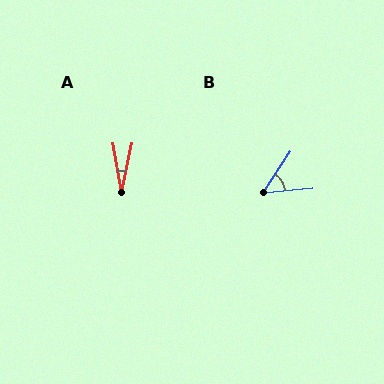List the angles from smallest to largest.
A (22°), B (51°).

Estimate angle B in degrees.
Approximately 51 degrees.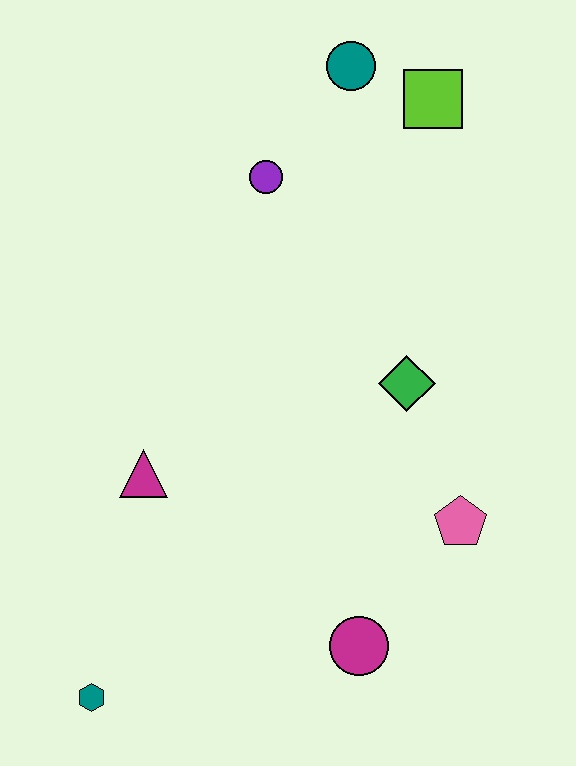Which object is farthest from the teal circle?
The teal hexagon is farthest from the teal circle.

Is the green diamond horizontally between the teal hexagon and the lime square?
Yes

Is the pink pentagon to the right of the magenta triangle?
Yes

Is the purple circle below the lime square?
Yes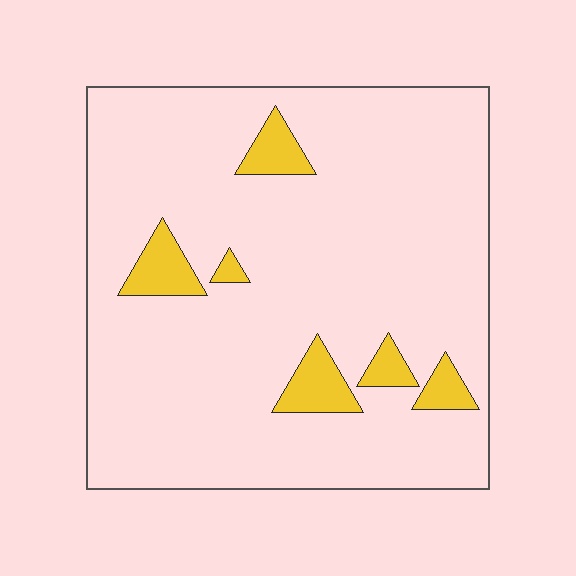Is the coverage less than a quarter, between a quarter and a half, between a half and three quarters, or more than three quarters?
Less than a quarter.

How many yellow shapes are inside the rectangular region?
6.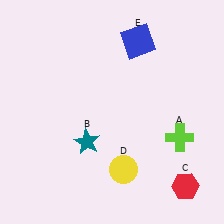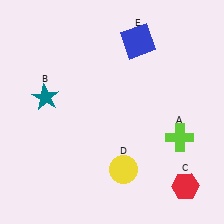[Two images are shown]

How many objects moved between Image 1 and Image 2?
1 object moved between the two images.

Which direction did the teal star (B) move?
The teal star (B) moved up.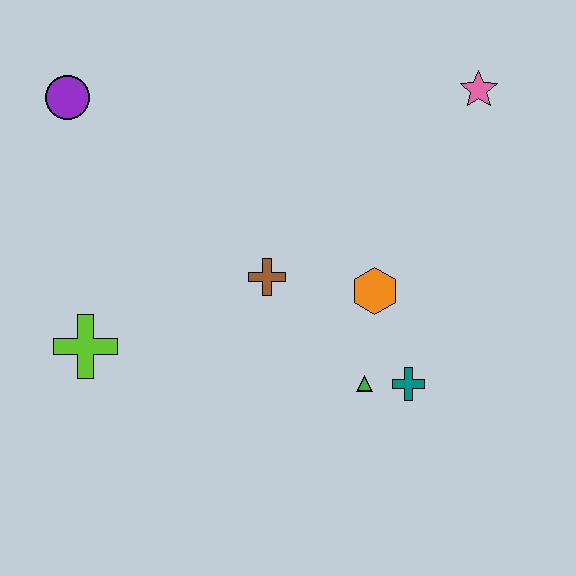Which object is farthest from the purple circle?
The teal cross is farthest from the purple circle.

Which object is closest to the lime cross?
The brown cross is closest to the lime cross.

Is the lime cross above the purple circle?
No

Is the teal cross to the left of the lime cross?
No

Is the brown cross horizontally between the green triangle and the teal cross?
No